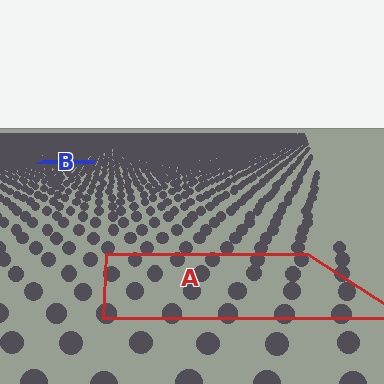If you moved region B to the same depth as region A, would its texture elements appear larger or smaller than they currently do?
They would appear larger. At a closer depth, the same texture elements are projected at a bigger on-screen size.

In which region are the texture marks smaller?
The texture marks are smaller in region B, because it is farther away.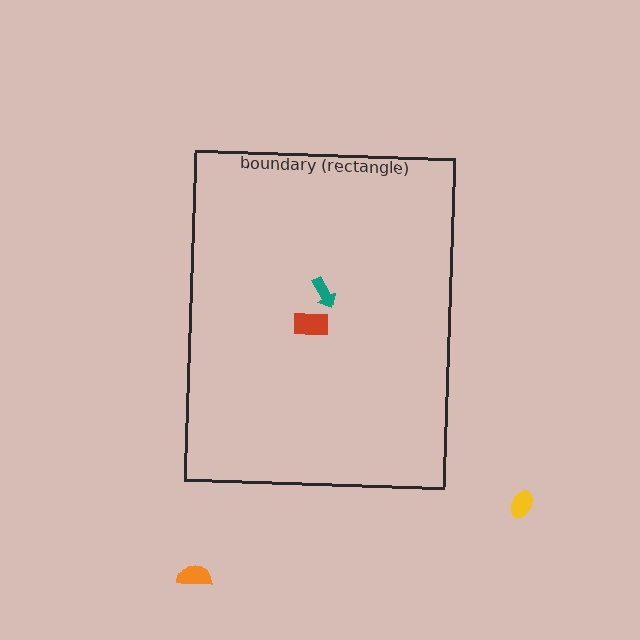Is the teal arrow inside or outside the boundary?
Inside.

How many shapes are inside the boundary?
2 inside, 2 outside.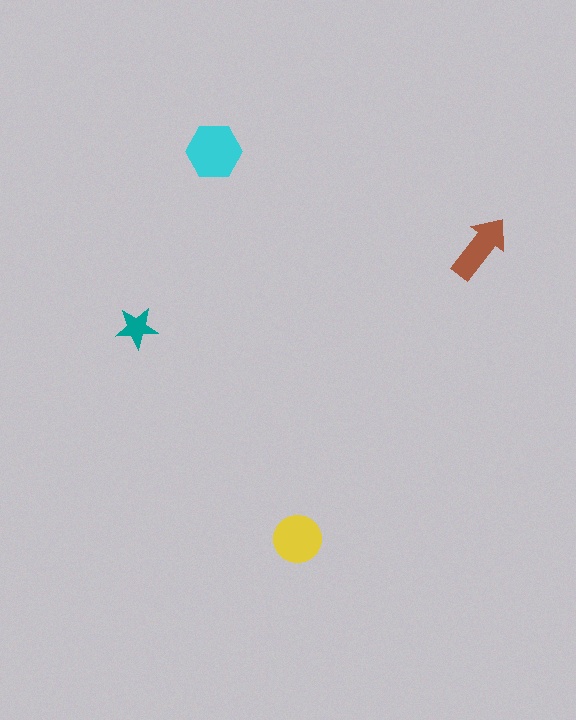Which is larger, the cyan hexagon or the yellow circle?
The cyan hexagon.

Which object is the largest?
The cyan hexagon.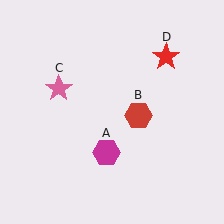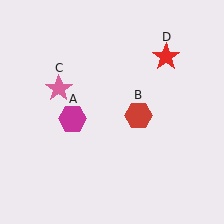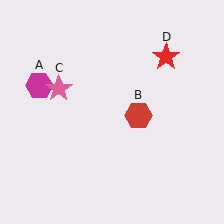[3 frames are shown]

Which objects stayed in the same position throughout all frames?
Red hexagon (object B) and pink star (object C) and red star (object D) remained stationary.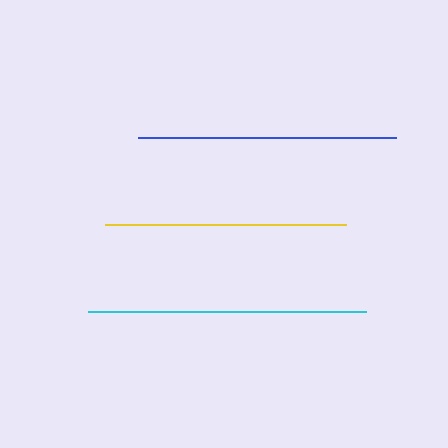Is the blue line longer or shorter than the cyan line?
The cyan line is longer than the blue line.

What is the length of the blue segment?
The blue segment is approximately 259 pixels long.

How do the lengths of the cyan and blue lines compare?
The cyan and blue lines are approximately the same length.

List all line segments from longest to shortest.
From longest to shortest: cyan, blue, yellow.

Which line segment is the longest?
The cyan line is the longest at approximately 278 pixels.